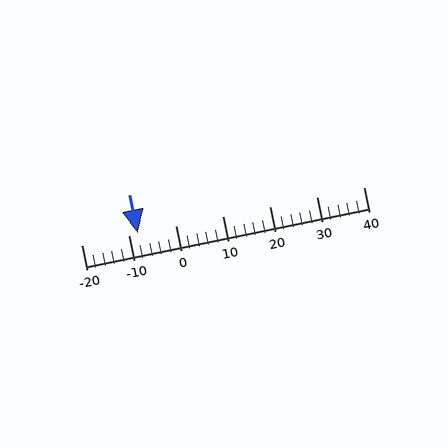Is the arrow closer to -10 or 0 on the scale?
The arrow is closer to -10.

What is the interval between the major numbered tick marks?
The major tick marks are spaced 10 units apart.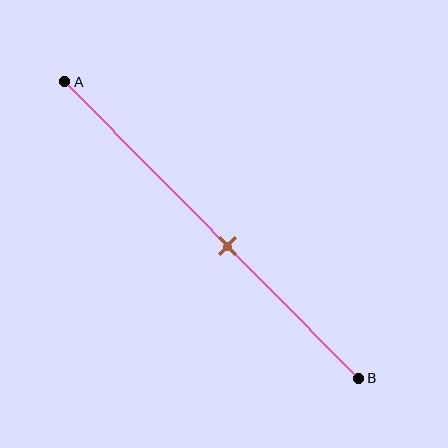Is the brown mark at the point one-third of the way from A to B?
No, the mark is at about 55% from A, not at the 33% one-third point.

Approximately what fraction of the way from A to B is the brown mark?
The brown mark is approximately 55% of the way from A to B.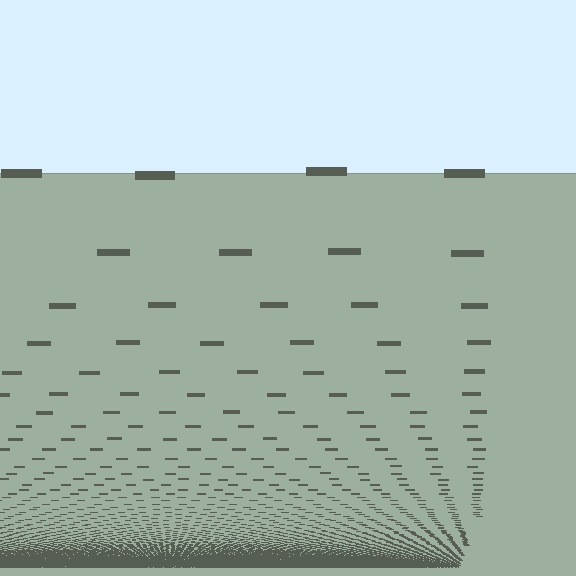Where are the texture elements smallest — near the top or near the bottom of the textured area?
Near the bottom.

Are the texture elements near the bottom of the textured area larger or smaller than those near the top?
Smaller. The gradient is inverted — elements near the bottom are smaller and denser.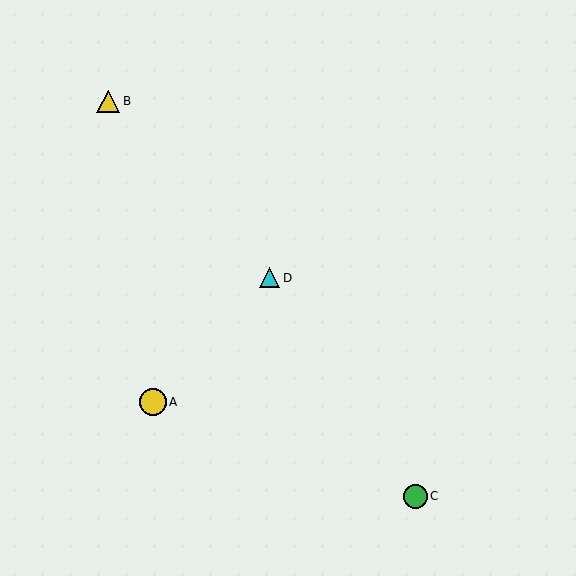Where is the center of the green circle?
The center of the green circle is at (415, 496).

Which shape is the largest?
The yellow circle (labeled A) is the largest.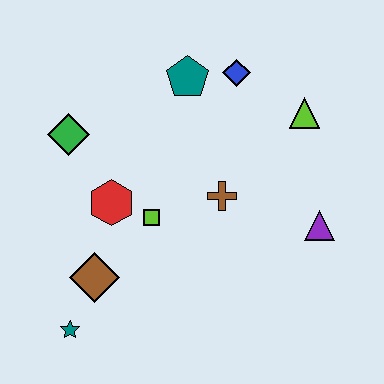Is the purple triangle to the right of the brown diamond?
Yes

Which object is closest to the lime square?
The red hexagon is closest to the lime square.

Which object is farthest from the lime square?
The lime triangle is farthest from the lime square.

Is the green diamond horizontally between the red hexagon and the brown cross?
No